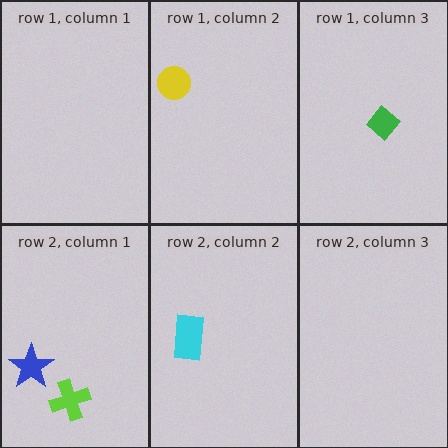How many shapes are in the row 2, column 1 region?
2.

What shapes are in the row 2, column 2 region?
The cyan rectangle.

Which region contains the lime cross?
The row 2, column 1 region.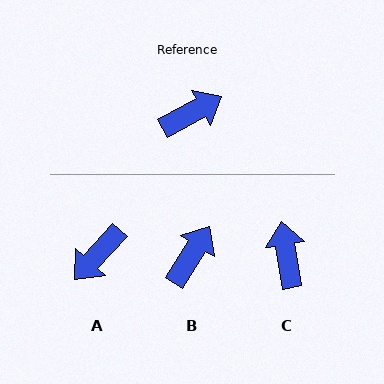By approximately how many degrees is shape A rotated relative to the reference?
Approximately 160 degrees clockwise.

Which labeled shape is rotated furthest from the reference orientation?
A, about 160 degrees away.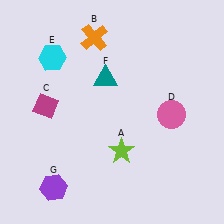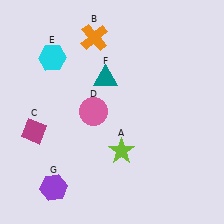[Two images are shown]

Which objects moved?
The objects that moved are: the magenta diamond (C), the pink circle (D).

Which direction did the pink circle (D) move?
The pink circle (D) moved left.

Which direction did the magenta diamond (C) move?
The magenta diamond (C) moved down.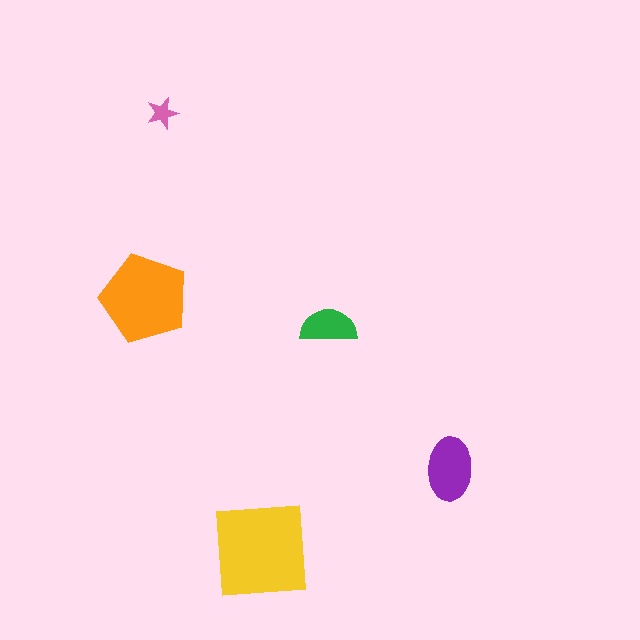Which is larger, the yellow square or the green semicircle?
The yellow square.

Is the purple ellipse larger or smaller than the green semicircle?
Larger.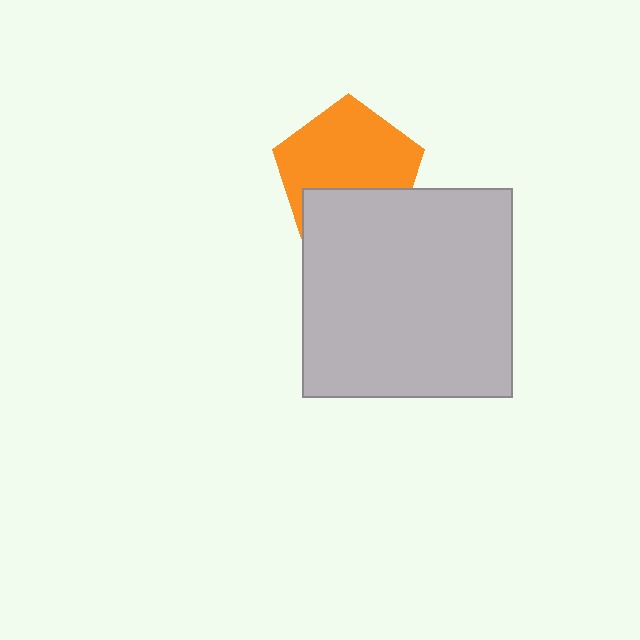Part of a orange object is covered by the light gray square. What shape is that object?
It is a pentagon.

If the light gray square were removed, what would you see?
You would see the complete orange pentagon.